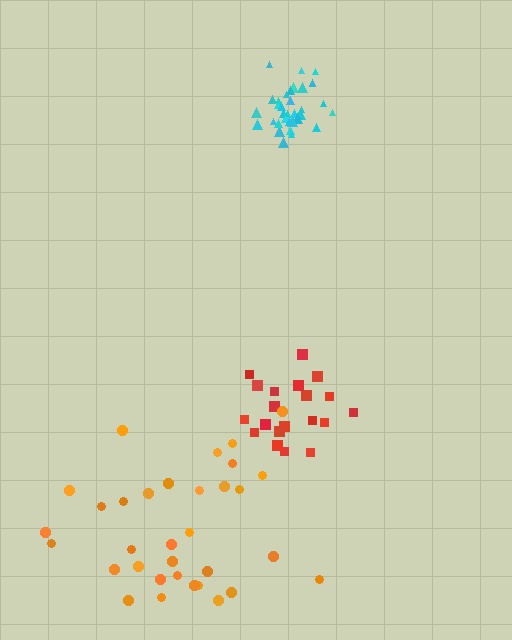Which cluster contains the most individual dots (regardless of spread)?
Cyan (35).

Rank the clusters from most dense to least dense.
cyan, red, orange.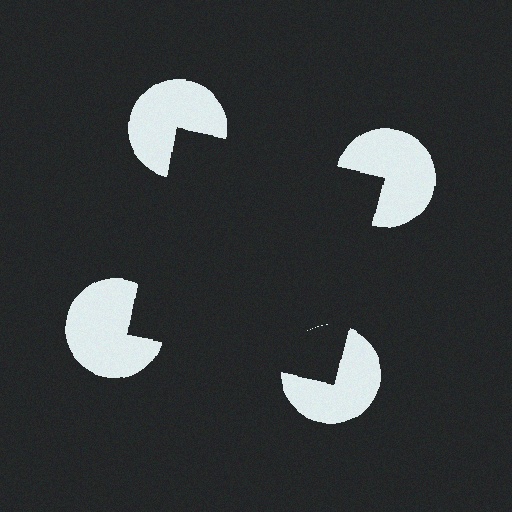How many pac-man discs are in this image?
There are 4 — one at each vertex of the illusory square.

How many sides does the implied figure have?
4 sides.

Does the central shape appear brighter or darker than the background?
It typically appears slightly darker than the background, even though no actual brightness change is drawn.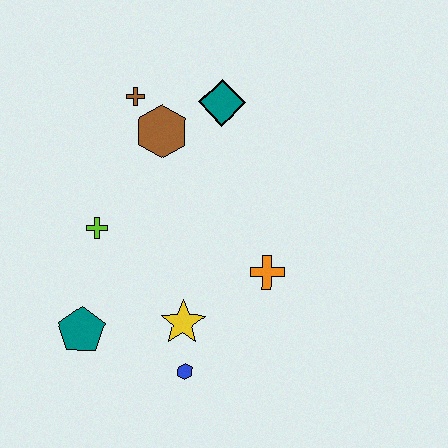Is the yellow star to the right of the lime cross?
Yes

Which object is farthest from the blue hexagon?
The brown cross is farthest from the blue hexagon.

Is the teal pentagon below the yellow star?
Yes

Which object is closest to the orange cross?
The yellow star is closest to the orange cross.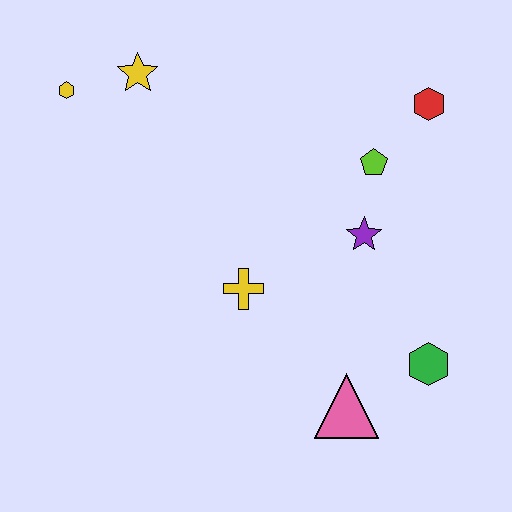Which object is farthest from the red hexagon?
The yellow hexagon is farthest from the red hexagon.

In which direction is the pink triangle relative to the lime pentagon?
The pink triangle is below the lime pentagon.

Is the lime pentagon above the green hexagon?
Yes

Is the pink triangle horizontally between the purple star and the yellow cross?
Yes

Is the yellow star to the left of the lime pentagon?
Yes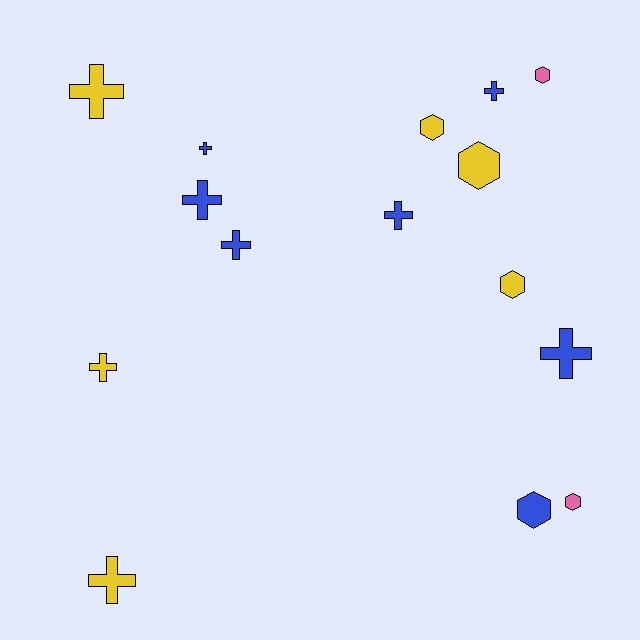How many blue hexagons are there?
There is 1 blue hexagon.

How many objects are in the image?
There are 15 objects.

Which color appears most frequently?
Blue, with 7 objects.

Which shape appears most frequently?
Cross, with 9 objects.